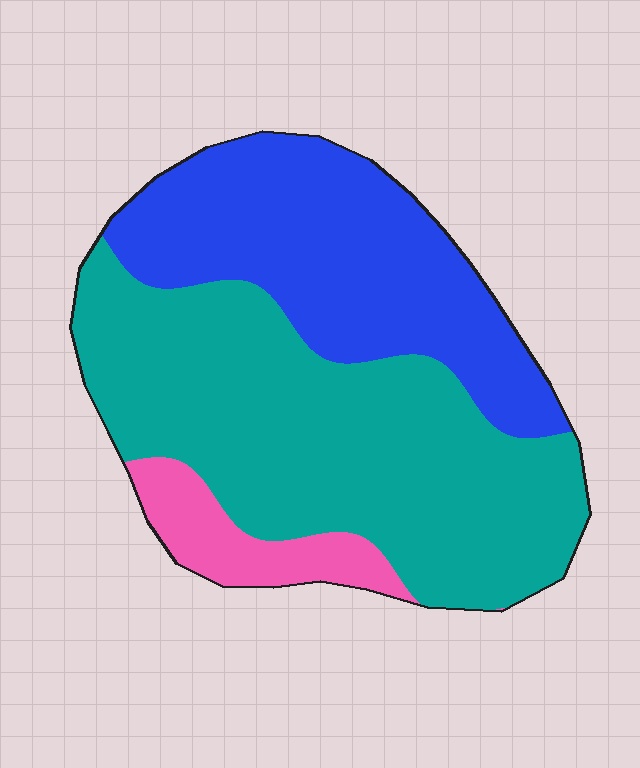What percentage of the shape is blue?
Blue takes up between a quarter and a half of the shape.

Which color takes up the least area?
Pink, at roughly 10%.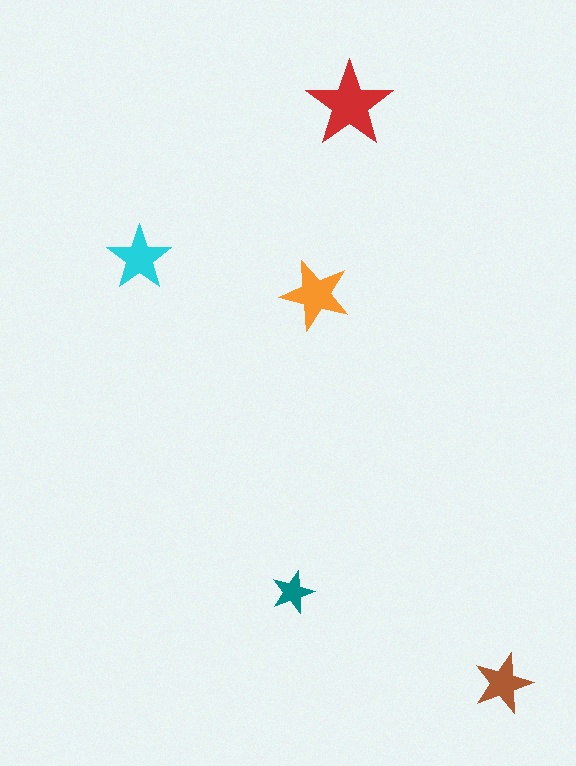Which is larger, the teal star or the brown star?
The brown one.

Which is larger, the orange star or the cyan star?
The orange one.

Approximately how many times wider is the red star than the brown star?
About 1.5 times wider.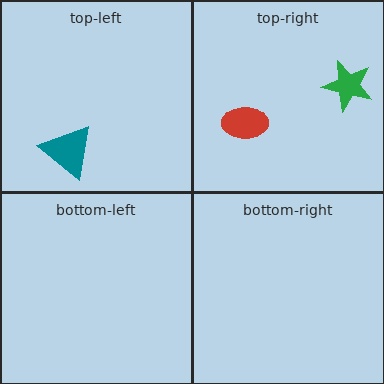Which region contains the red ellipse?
The top-right region.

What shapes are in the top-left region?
The teal triangle.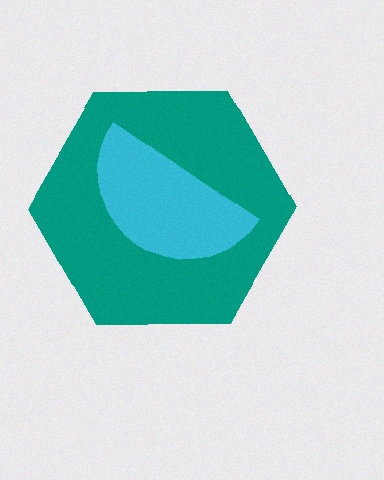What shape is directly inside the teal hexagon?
The cyan semicircle.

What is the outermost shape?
The teal hexagon.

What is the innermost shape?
The cyan semicircle.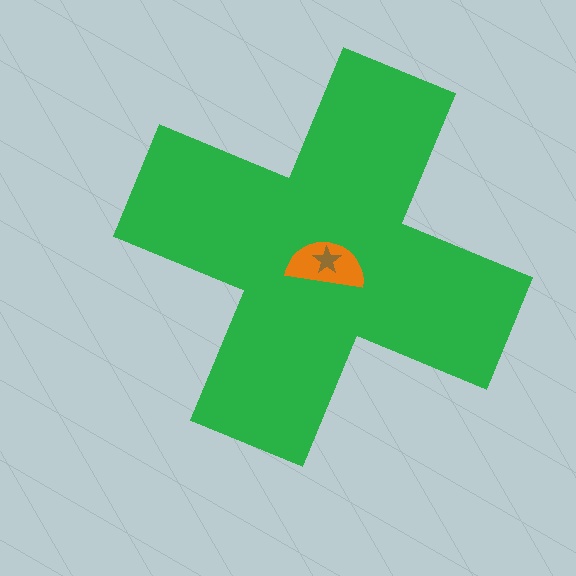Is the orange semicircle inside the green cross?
Yes.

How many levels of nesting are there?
3.